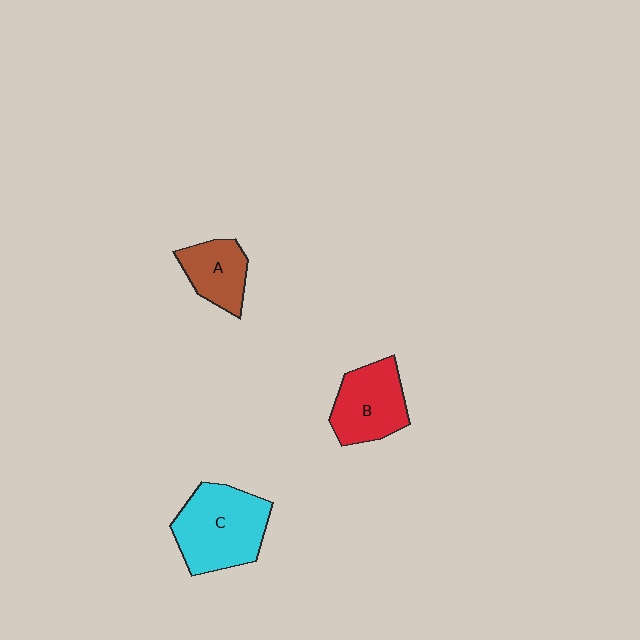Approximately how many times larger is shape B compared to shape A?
Approximately 1.3 times.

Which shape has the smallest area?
Shape A (brown).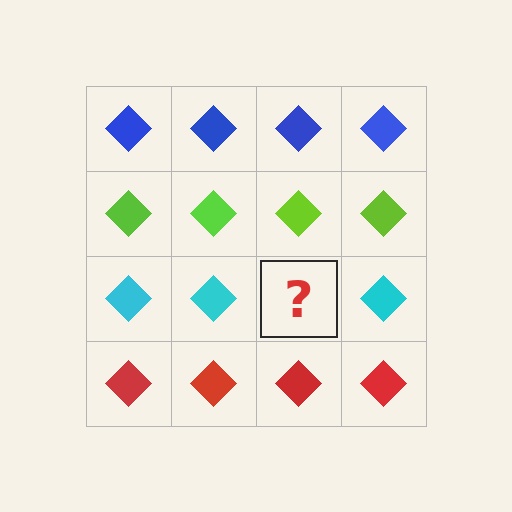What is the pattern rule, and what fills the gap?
The rule is that each row has a consistent color. The gap should be filled with a cyan diamond.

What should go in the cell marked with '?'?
The missing cell should contain a cyan diamond.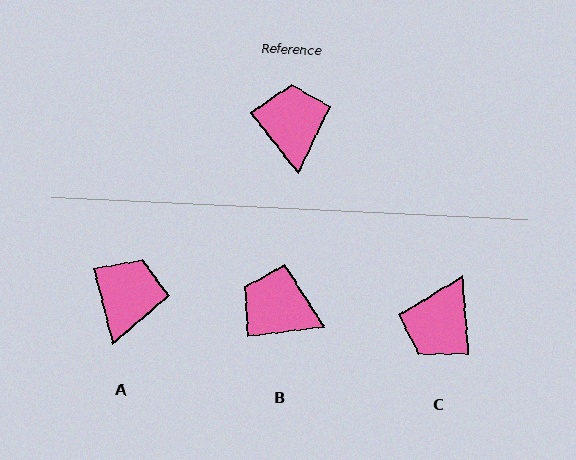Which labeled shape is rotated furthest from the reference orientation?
C, about 147 degrees away.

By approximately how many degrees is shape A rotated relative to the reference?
Approximately 24 degrees clockwise.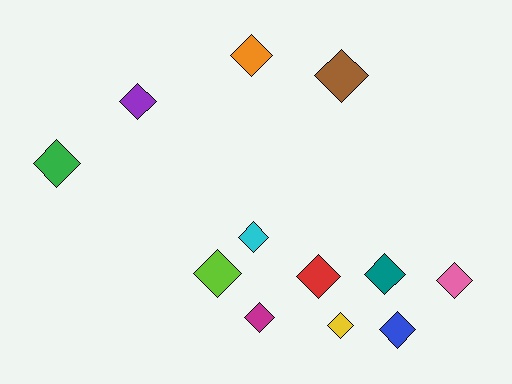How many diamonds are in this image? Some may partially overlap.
There are 12 diamonds.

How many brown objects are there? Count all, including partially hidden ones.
There is 1 brown object.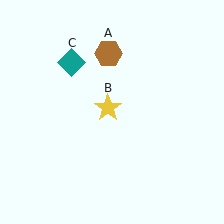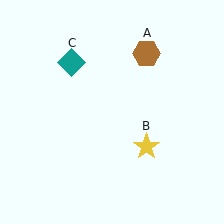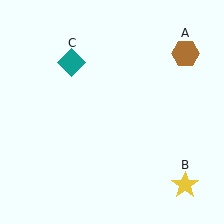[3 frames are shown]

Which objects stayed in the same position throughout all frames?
Teal diamond (object C) remained stationary.